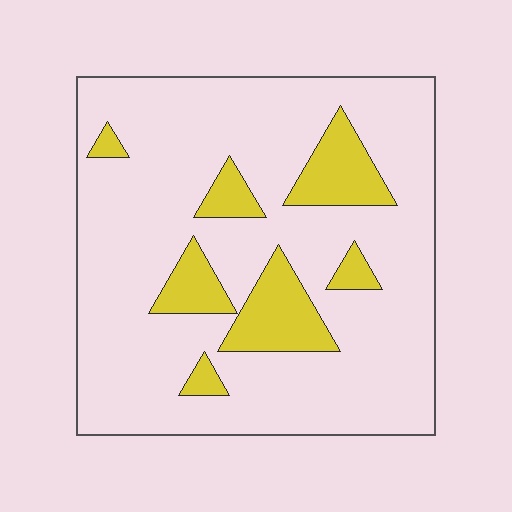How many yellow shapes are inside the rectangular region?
7.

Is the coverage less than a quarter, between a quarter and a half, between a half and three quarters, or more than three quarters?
Less than a quarter.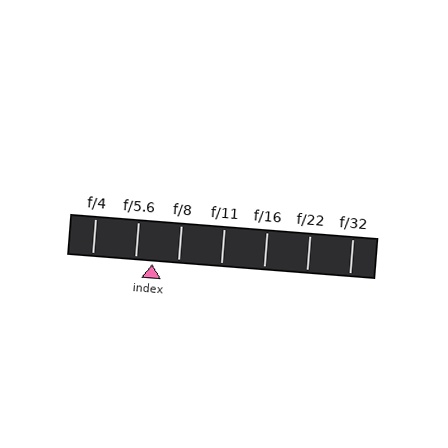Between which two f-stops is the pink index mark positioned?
The index mark is between f/5.6 and f/8.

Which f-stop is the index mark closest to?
The index mark is closest to f/5.6.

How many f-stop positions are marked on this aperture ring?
There are 7 f-stop positions marked.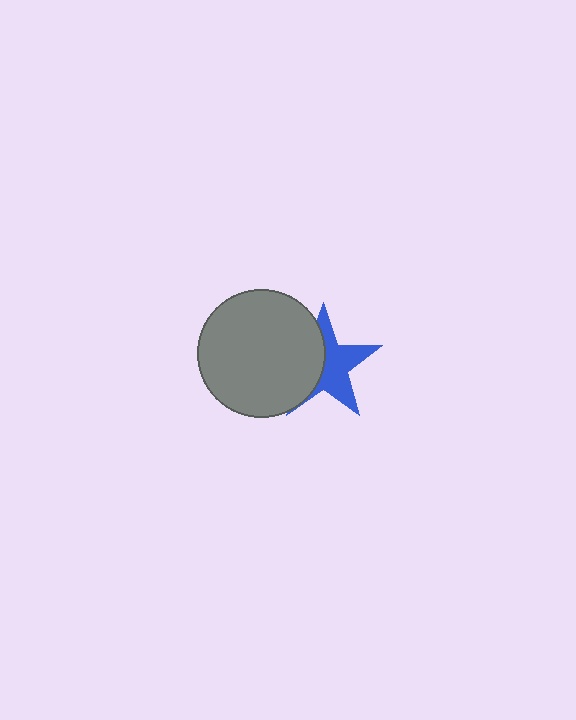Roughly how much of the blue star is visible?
About half of it is visible (roughly 54%).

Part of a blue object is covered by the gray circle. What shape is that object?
It is a star.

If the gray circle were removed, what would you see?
You would see the complete blue star.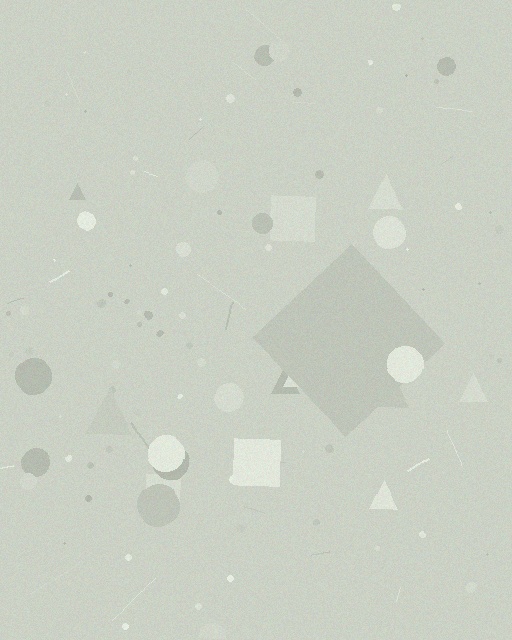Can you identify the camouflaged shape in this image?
The camouflaged shape is a diamond.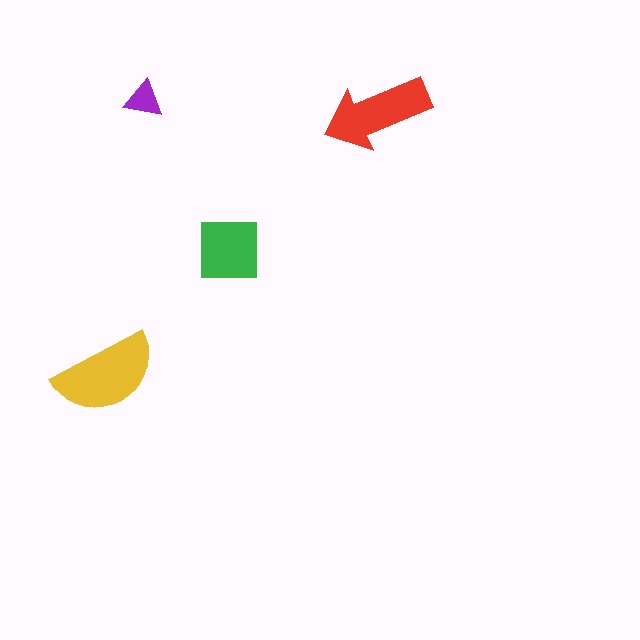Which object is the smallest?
The purple triangle.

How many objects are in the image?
There are 4 objects in the image.